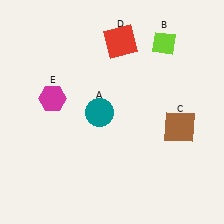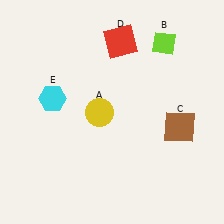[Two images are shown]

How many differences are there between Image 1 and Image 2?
There are 2 differences between the two images.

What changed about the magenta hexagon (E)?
In Image 1, E is magenta. In Image 2, it changed to cyan.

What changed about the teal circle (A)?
In Image 1, A is teal. In Image 2, it changed to yellow.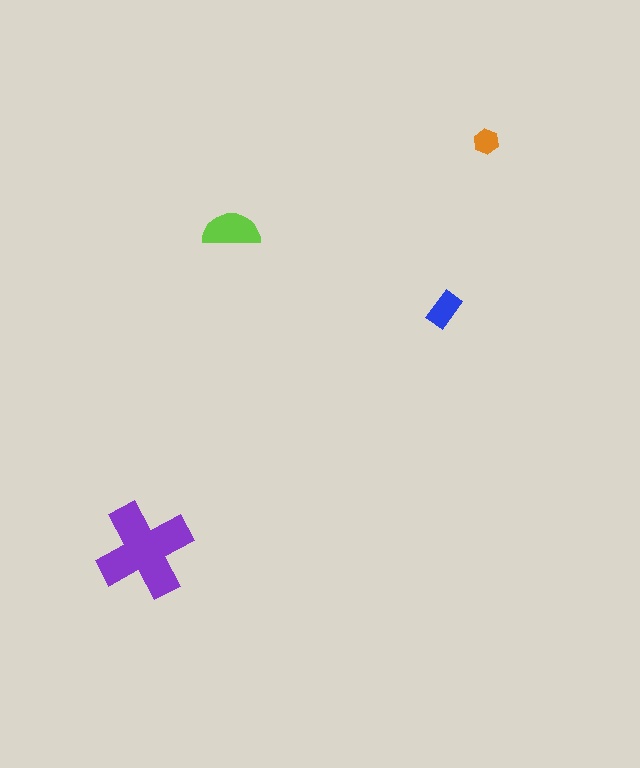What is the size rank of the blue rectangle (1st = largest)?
3rd.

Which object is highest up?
The orange hexagon is topmost.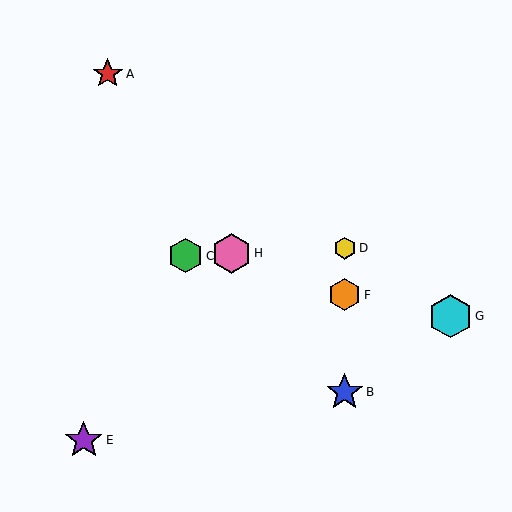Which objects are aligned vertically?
Objects B, D, F are aligned vertically.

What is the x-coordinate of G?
Object G is at x≈451.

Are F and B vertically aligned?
Yes, both are at x≈345.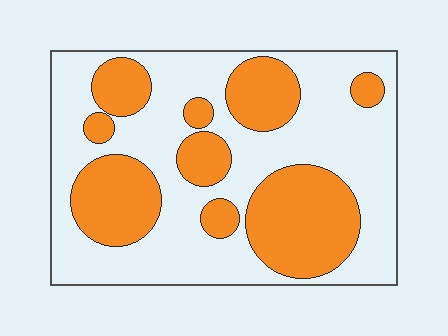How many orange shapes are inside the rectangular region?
9.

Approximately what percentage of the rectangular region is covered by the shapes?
Approximately 40%.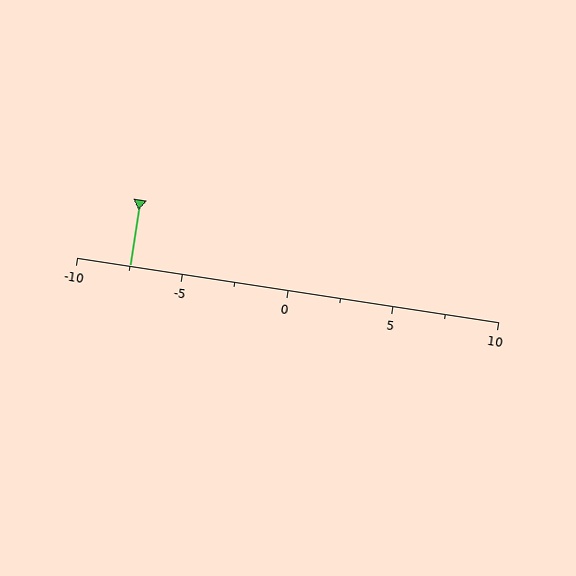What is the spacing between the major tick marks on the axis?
The major ticks are spaced 5 apart.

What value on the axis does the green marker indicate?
The marker indicates approximately -7.5.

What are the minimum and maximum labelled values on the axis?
The axis runs from -10 to 10.